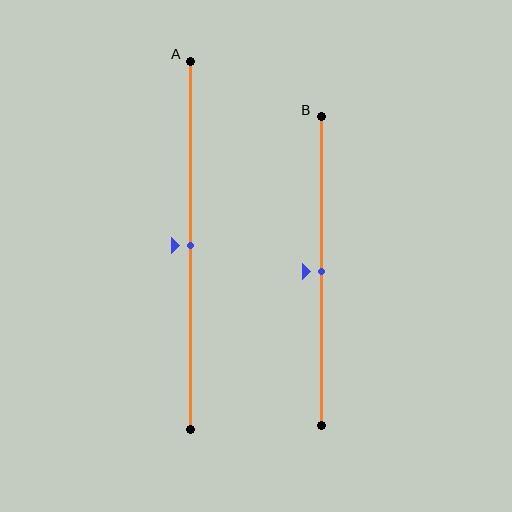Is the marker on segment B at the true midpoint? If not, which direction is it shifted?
Yes, the marker on segment B is at the true midpoint.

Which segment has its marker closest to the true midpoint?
Segment A has its marker closest to the true midpoint.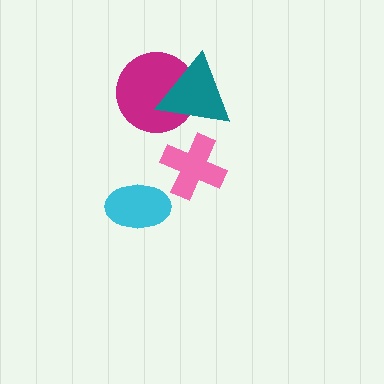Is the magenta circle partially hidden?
Yes, it is partially covered by another shape.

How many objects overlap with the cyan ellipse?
0 objects overlap with the cyan ellipse.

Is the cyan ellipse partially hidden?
No, no other shape covers it.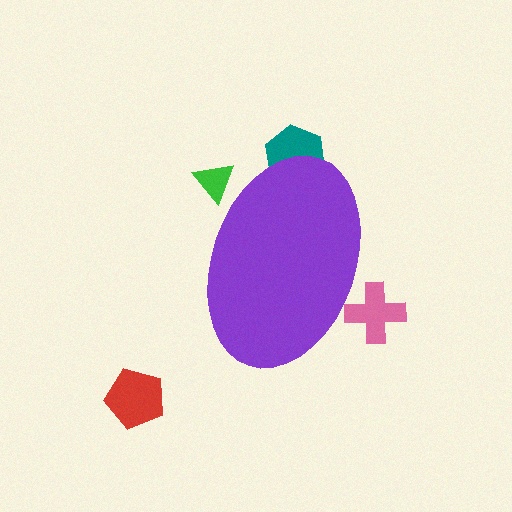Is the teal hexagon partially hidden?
Yes, the teal hexagon is partially hidden behind the purple ellipse.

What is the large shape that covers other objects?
A purple ellipse.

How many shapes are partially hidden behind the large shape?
3 shapes are partially hidden.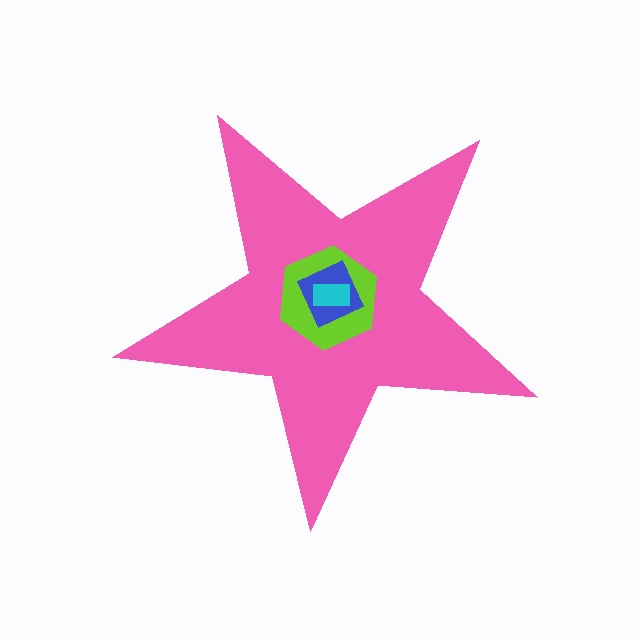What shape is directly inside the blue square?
The cyan rectangle.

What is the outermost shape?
The pink star.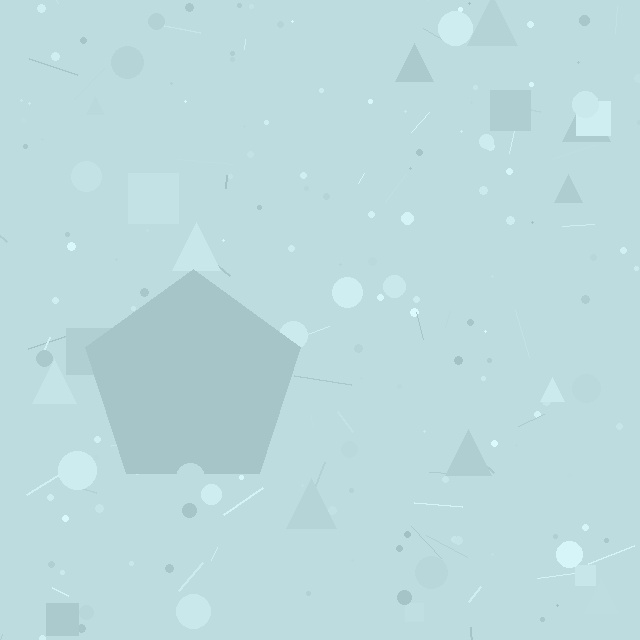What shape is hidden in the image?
A pentagon is hidden in the image.